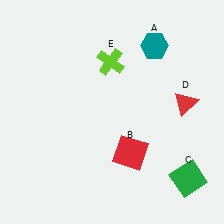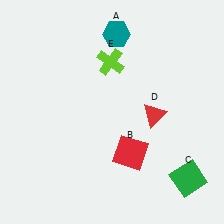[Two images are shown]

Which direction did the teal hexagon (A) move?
The teal hexagon (A) moved left.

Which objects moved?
The objects that moved are: the teal hexagon (A), the red triangle (D).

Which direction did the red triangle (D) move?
The red triangle (D) moved left.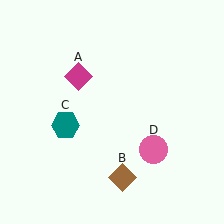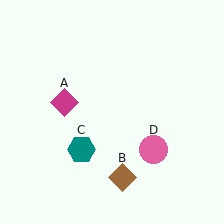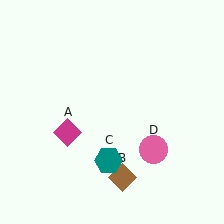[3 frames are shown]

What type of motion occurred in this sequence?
The magenta diamond (object A), teal hexagon (object C) rotated counterclockwise around the center of the scene.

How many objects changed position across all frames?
2 objects changed position: magenta diamond (object A), teal hexagon (object C).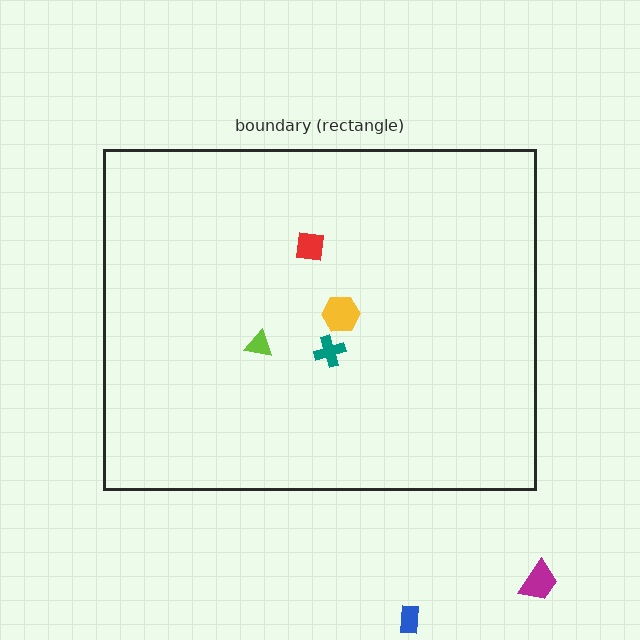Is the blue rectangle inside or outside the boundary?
Outside.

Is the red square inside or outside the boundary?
Inside.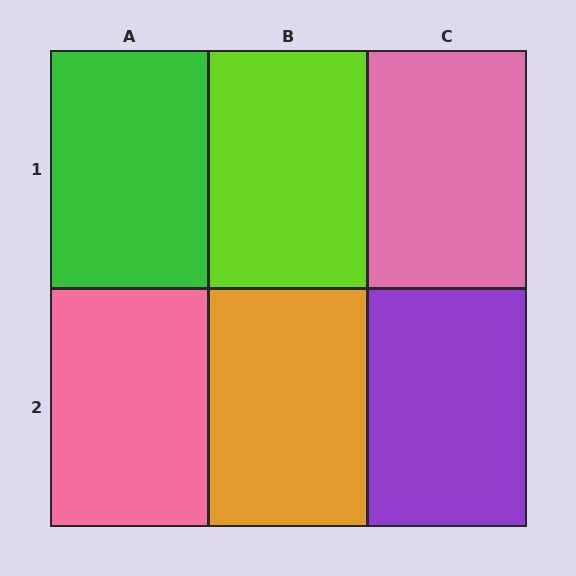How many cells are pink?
2 cells are pink.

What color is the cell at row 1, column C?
Pink.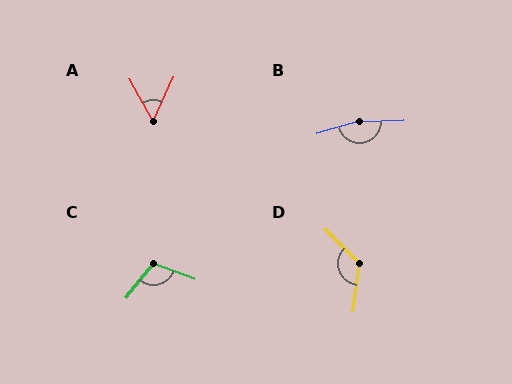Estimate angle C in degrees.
Approximately 109 degrees.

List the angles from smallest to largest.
A (54°), C (109°), D (127°), B (165°).